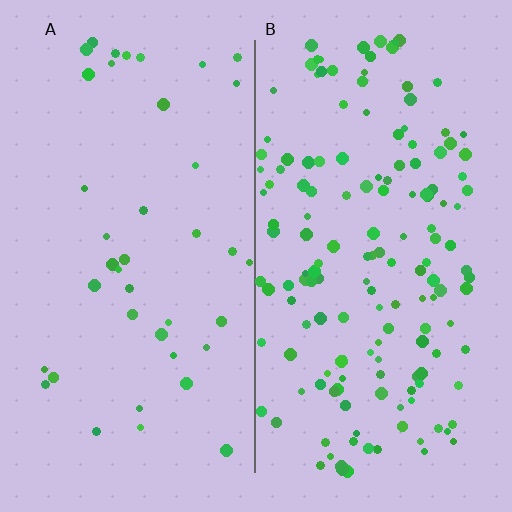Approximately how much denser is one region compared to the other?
Approximately 3.9× — region B over region A.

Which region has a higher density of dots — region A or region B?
B (the right).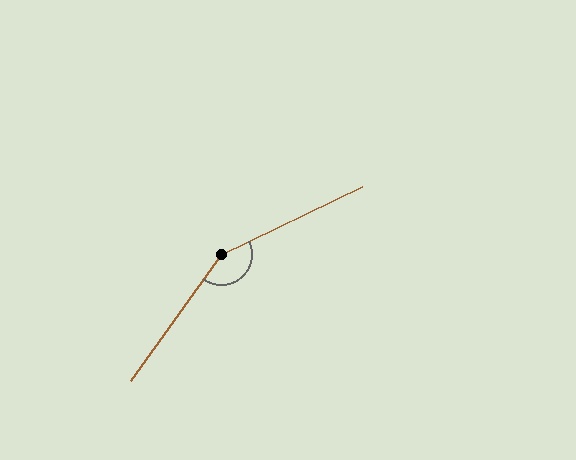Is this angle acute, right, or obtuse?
It is obtuse.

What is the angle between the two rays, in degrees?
Approximately 151 degrees.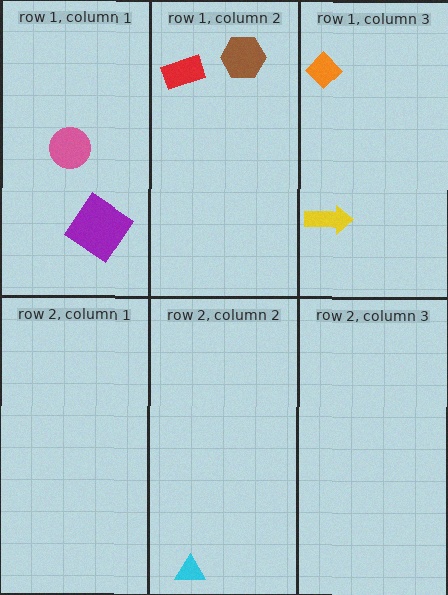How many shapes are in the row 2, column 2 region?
1.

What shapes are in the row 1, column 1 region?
The pink circle, the purple diamond.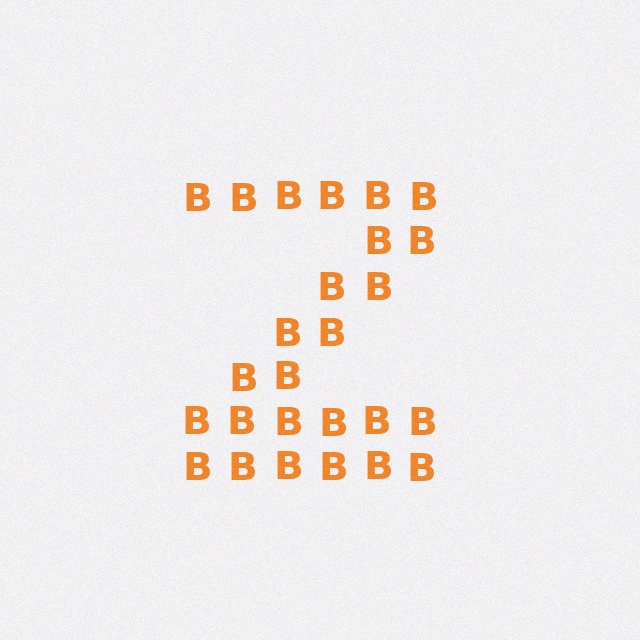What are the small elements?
The small elements are letter B's.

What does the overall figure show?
The overall figure shows the letter Z.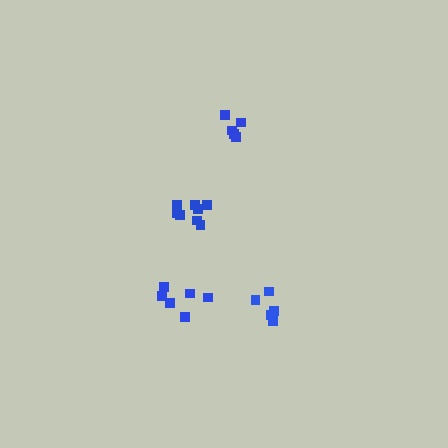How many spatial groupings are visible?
There are 4 spatial groupings.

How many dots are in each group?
Group 1: 5 dots, Group 2: 5 dots, Group 3: 6 dots, Group 4: 9 dots (25 total).